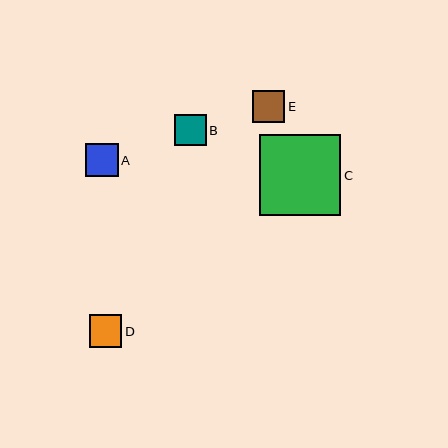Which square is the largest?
Square C is the largest with a size of approximately 81 pixels.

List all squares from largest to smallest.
From largest to smallest: C, A, D, E, B.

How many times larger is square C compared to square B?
Square C is approximately 2.6 times the size of square B.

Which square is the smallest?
Square B is the smallest with a size of approximately 31 pixels.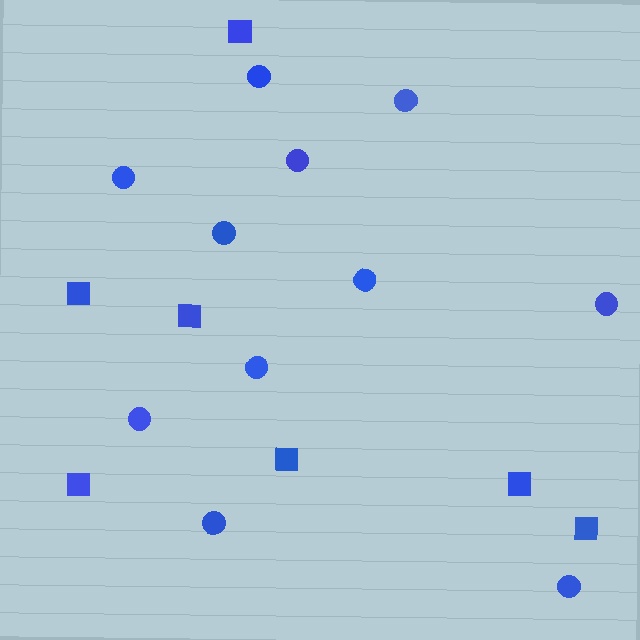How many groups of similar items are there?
There are 2 groups: one group of circles (11) and one group of squares (7).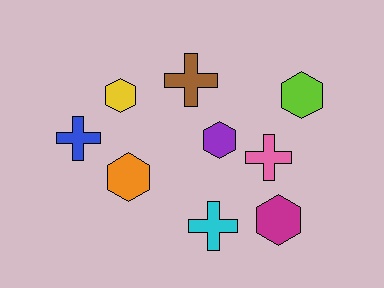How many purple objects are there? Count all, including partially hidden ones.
There is 1 purple object.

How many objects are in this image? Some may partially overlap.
There are 9 objects.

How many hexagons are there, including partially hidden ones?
There are 5 hexagons.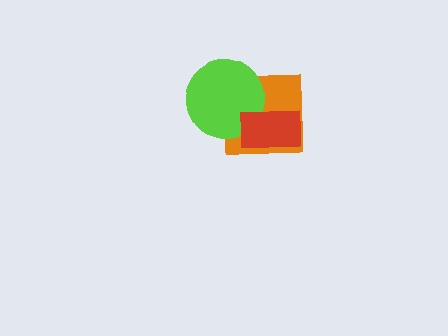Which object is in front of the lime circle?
The red rectangle is in front of the lime circle.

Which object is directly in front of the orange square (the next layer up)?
The lime circle is directly in front of the orange square.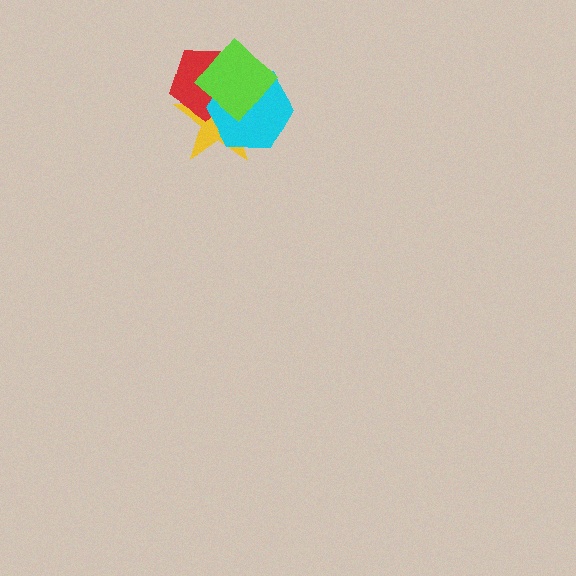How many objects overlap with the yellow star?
3 objects overlap with the yellow star.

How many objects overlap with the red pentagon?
3 objects overlap with the red pentagon.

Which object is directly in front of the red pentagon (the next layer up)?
The cyan hexagon is directly in front of the red pentagon.